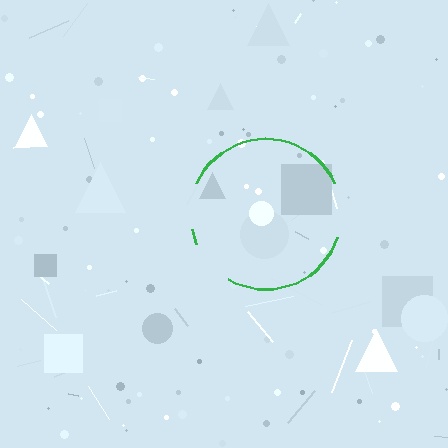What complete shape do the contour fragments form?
The contour fragments form a circle.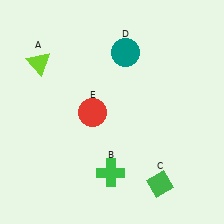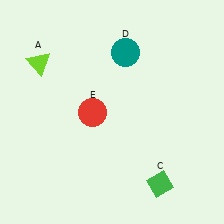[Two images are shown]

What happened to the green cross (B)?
The green cross (B) was removed in Image 2. It was in the bottom-left area of Image 1.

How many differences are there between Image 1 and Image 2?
There is 1 difference between the two images.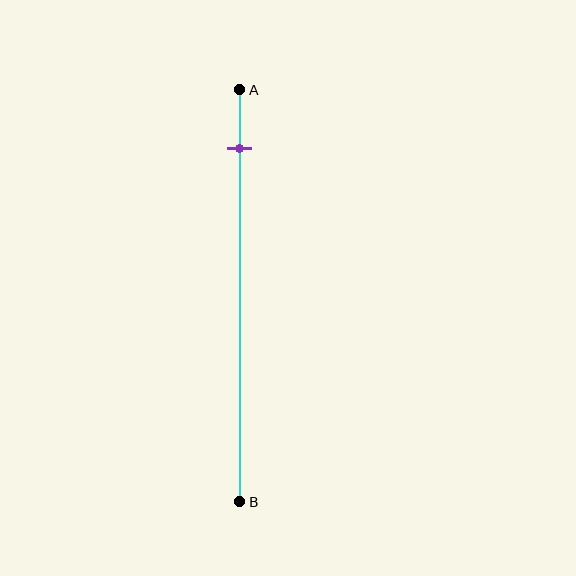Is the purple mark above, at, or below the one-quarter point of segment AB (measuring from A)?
The purple mark is above the one-quarter point of segment AB.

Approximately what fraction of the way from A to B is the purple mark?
The purple mark is approximately 15% of the way from A to B.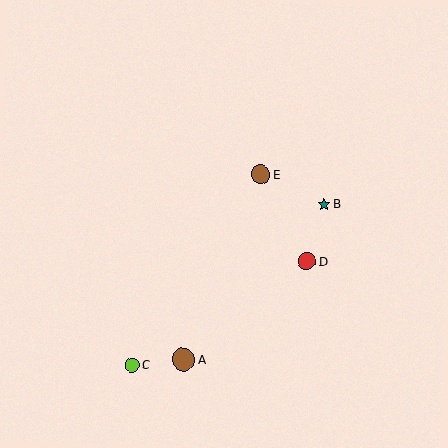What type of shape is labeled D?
Shape D is a red circle.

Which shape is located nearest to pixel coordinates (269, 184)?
The brown circle (labeled E) at (261, 174) is nearest to that location.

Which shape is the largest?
The brown circle (labeled A) is the largest.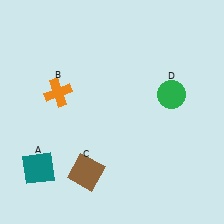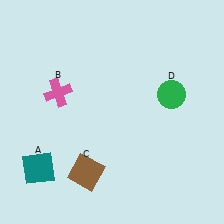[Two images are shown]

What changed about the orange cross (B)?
In Image 1, B is orange. In Image 2, it changed to pink.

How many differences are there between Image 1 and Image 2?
There is 1 difference between the two images.